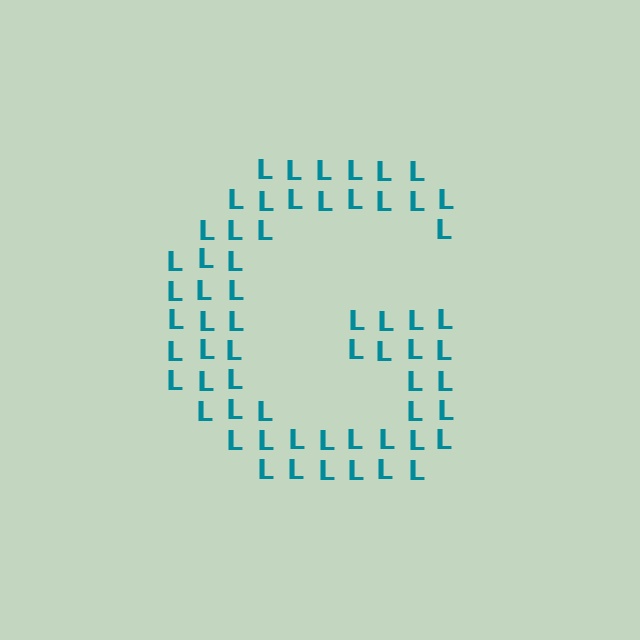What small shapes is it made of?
It is made of small letter L's.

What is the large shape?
The large shape is the letter G.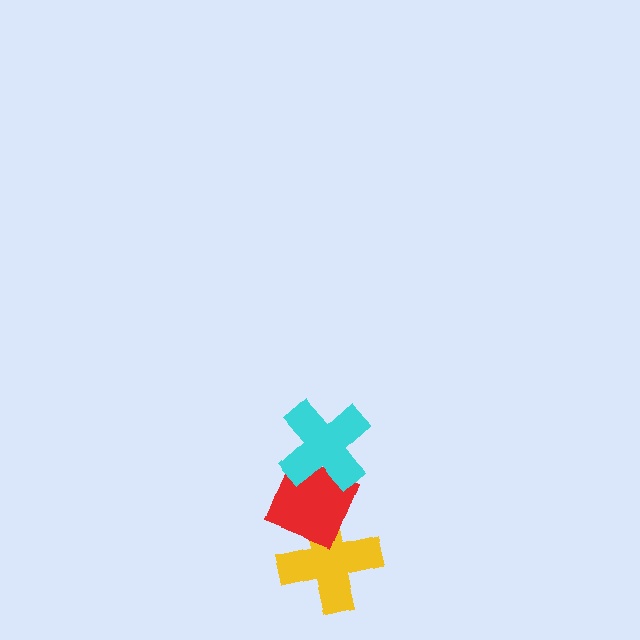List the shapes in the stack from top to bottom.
From top to bottom: the cyan cross, the red diamond, the yellow cross.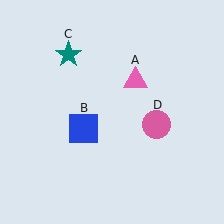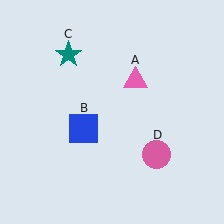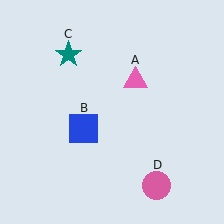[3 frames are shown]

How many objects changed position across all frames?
1 object changed position: pink circle (object D).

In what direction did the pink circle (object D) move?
The pink circle (object D) moved down.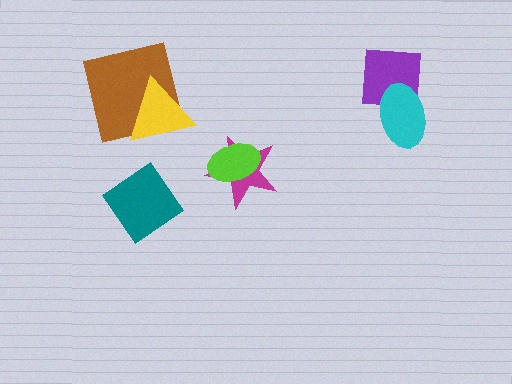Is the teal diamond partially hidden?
No, no other shape covers it.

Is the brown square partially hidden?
Yes, it is partially covered by another shape.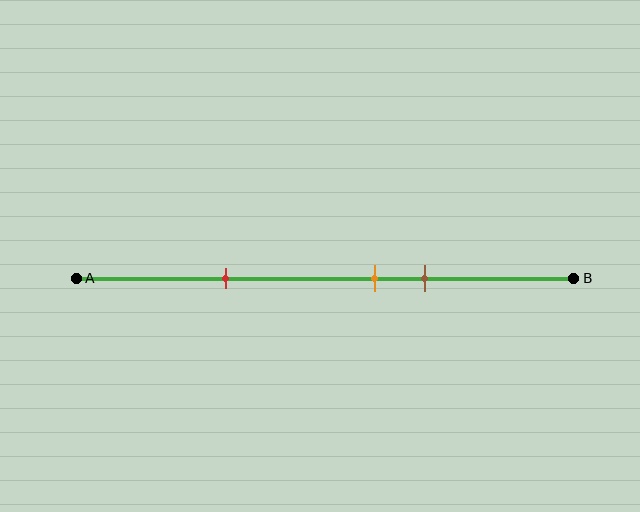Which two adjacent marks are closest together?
The orange and brown marks are the closest adjacent pair.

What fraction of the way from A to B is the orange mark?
The orange mark is approximately 60% (0.6) of the way from A to B.